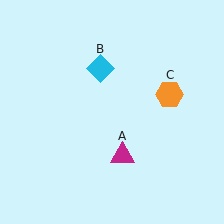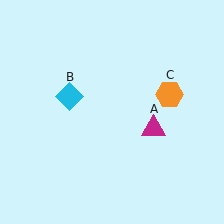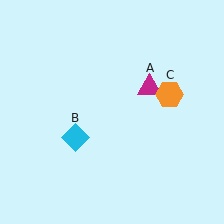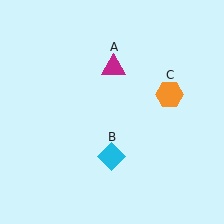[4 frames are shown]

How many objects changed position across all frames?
2 objects changed position: magenta triangle (object A), cyan diamond (object B).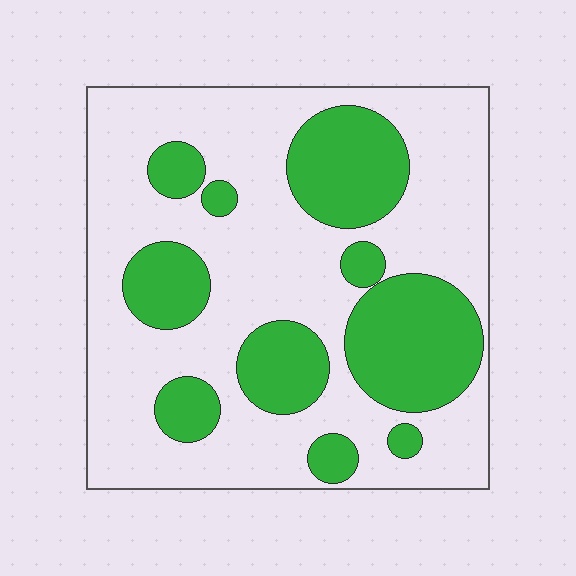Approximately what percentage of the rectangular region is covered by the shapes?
Approximately 30%.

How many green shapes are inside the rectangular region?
10.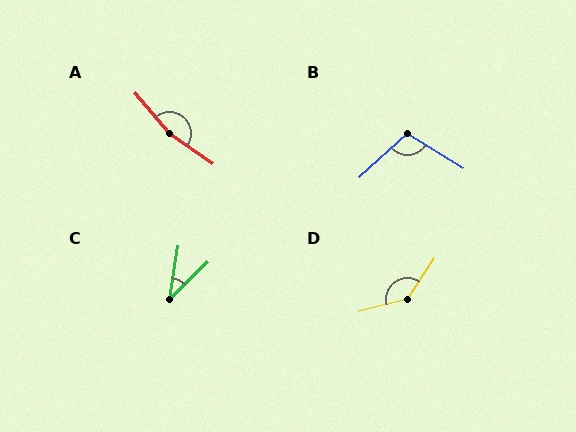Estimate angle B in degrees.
Approximately 106 degrees.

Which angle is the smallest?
C, at approximately 36 degrees.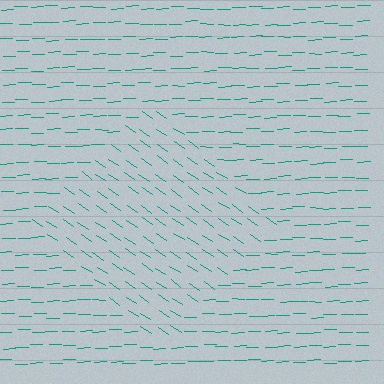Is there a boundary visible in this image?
Yes, there is a texture boundary formed by a change in line orientation.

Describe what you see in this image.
The image is filled with small teal line segments. A diamond region in the image has lines oriented differently from the surrounding lines, creating a visible texture boundary.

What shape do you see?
I see a diamond.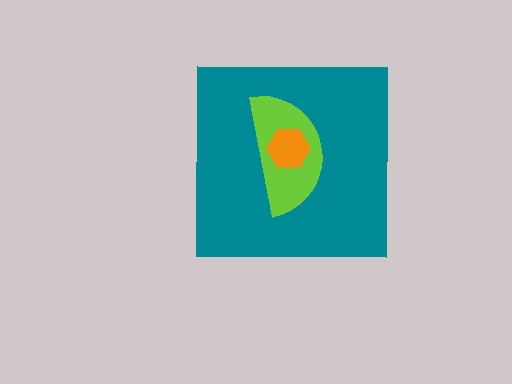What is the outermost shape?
The teal square.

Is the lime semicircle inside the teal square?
Yes.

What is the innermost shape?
The orange hexagon.